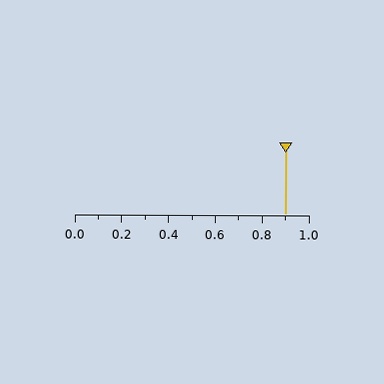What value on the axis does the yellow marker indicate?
The marker indicates approximately 0.9.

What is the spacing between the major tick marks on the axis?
The major ticks are spaced 0.2 apart.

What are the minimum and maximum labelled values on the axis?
The axis runs from 0.0 to 1.0.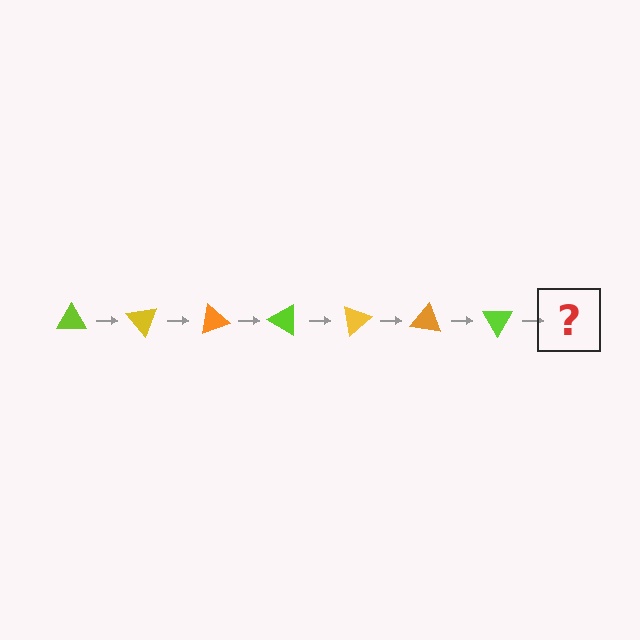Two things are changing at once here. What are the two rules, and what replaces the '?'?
The two rules are that it rotates 50 degrees each step and the color cycles through lime, yellow, and orange. The '?' should be a yellow triangle, rotated 350 degrees from the start.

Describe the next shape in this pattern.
It should be a yellow triangle, rotated 350 degrees from the start.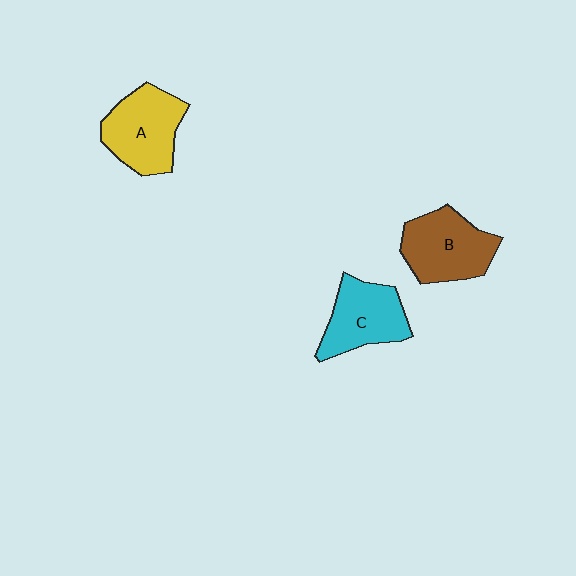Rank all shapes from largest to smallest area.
From largest to smallest: B (brown), A (yellow), C (cyan).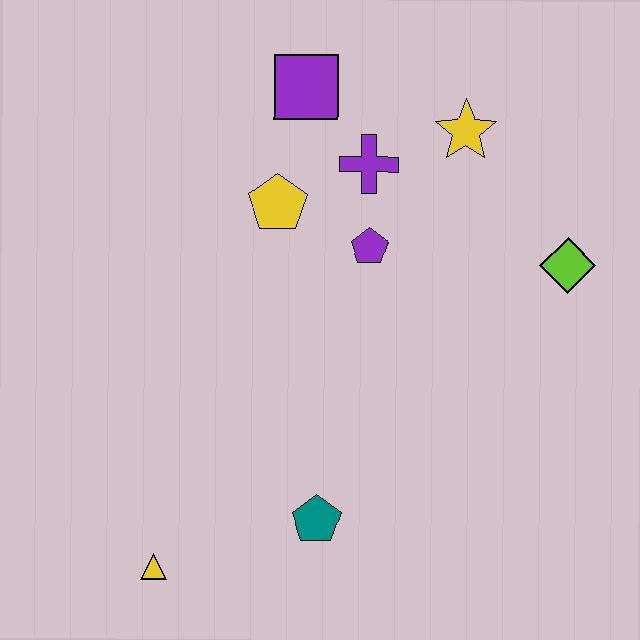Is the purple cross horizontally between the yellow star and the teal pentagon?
Yes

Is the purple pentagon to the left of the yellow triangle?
No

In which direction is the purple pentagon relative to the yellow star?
The purple pentagon is below the yellow star.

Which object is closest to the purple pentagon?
The purple cross is closest to the purple pentagon.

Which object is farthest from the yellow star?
The yellow triangle is farthest from the yellow star.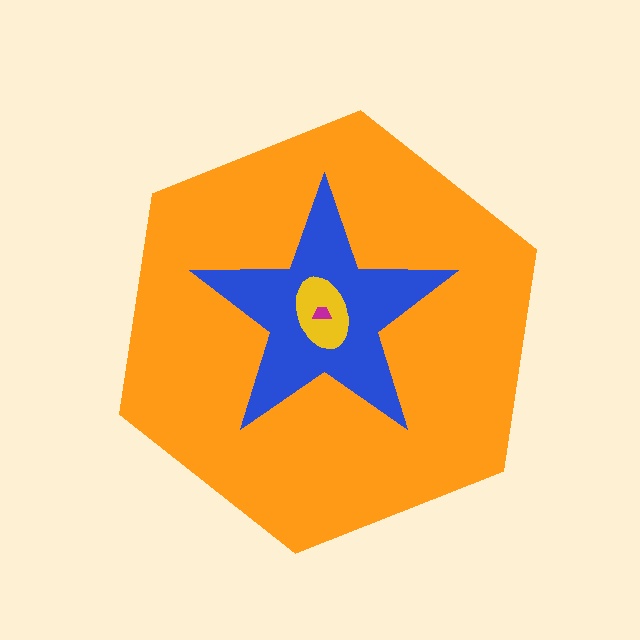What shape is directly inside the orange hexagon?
The blue star.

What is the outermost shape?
The orange hexagon.